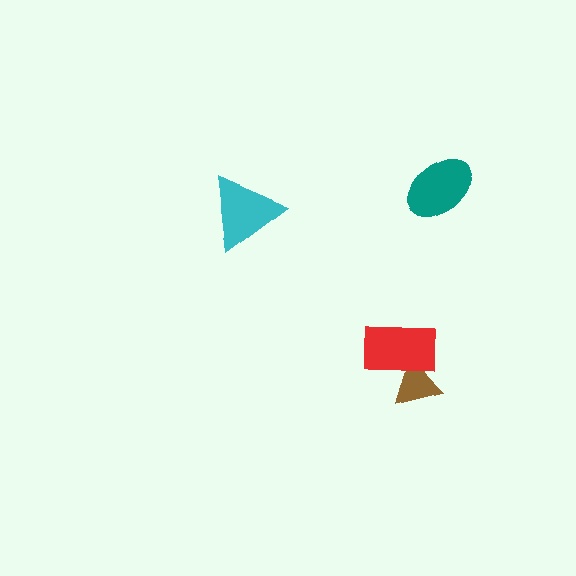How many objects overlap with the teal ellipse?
0 objects overlap with the teal ellipse.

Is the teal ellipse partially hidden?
No, no other shape covers it.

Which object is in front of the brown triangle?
The red rectangle is in front of the brown triangle.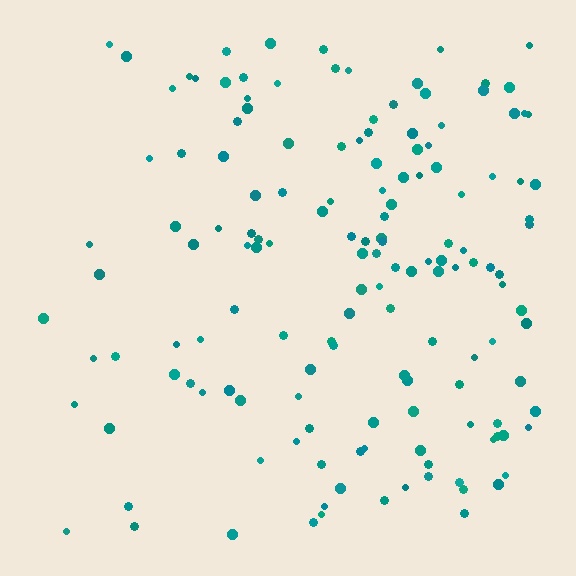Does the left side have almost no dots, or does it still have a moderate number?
Still a moderate number, just noticeably fewer than the right.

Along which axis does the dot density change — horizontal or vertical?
Horizontal.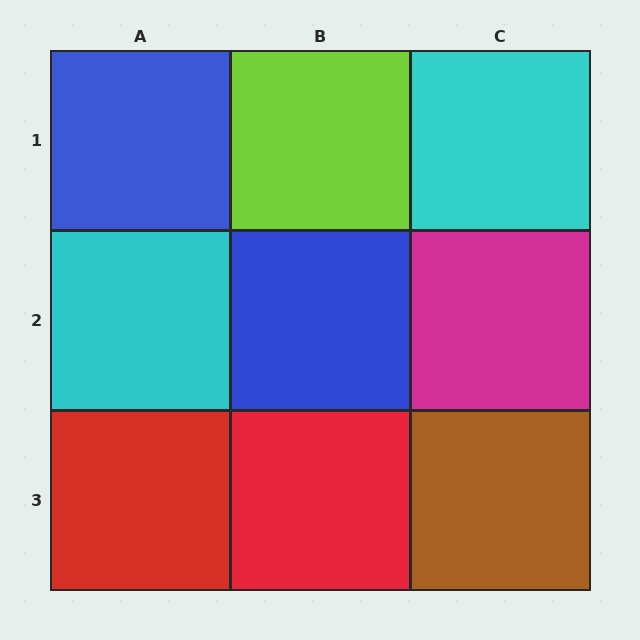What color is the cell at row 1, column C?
Cyan.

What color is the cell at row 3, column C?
Brown.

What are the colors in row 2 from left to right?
Cyan, blue, magenta.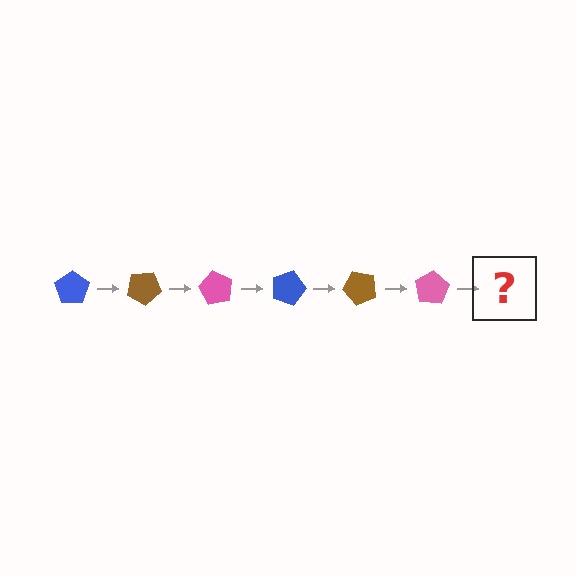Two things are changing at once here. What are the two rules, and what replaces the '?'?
The two rules are that it rotates 30 degrees each step and the color cycles through blue, brown, and pink. The '?' should be a blue pentagon, rotated 180 degrees from the start.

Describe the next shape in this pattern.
It should be a blue pentagon, rotated 180 degrees from the start.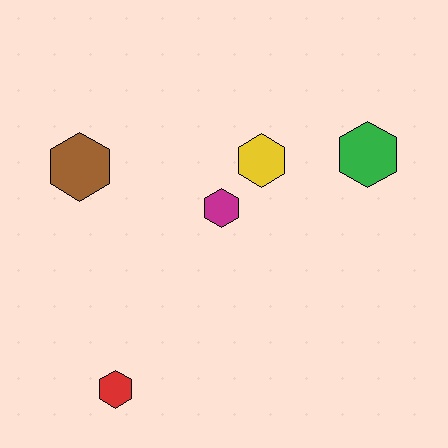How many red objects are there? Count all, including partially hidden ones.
There is 1 red object.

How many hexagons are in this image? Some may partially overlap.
There are 5 hexagons.